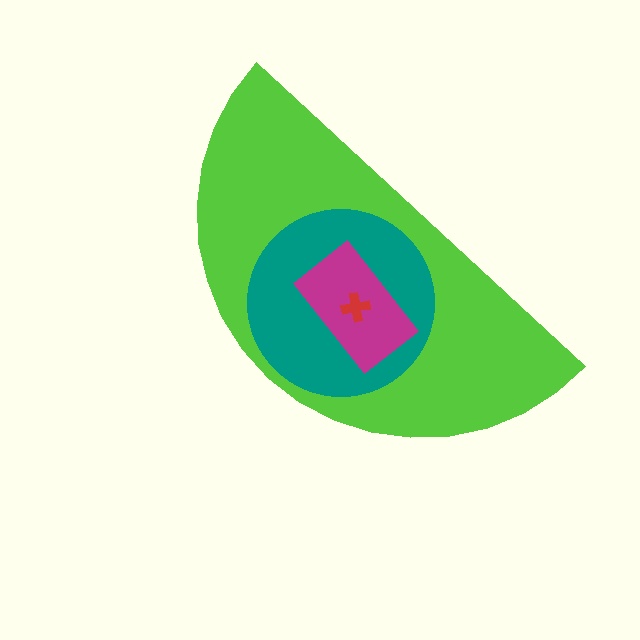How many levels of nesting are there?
4.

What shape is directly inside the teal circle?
The magenta rectangle.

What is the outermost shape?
The lime semicircle.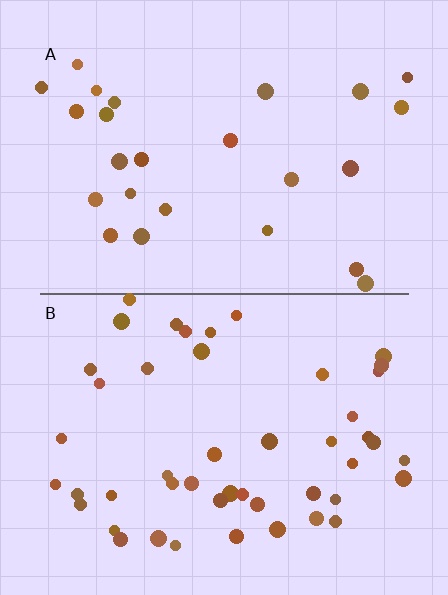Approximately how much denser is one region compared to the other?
Approximately 1.9× — region B over region A.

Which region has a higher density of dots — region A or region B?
B (the bottom).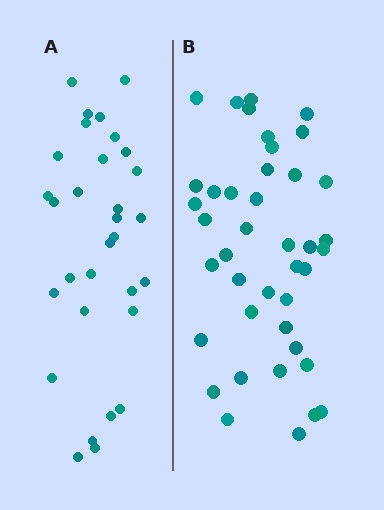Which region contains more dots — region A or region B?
Region B (the right region) has more dots.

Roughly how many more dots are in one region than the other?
Region B has roughly 10 or so more dots than region A.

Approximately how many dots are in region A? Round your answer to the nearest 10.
About 30 dots. (The exact count is 31, which rounds to 30.)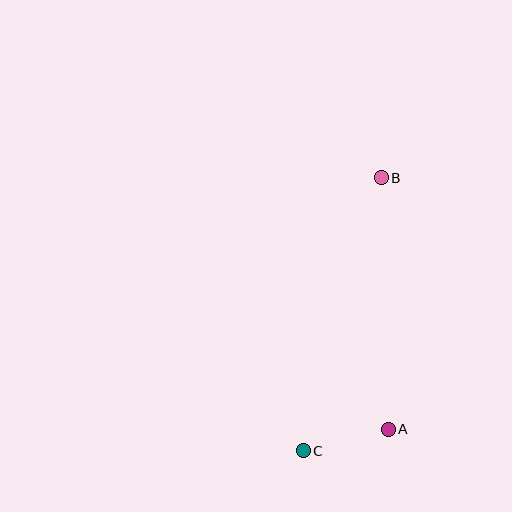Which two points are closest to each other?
Points A and C are closest to each other.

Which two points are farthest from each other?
Points B and C are farthest from each other.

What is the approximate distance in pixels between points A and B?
The distance between A and B is approximately 252 pixels.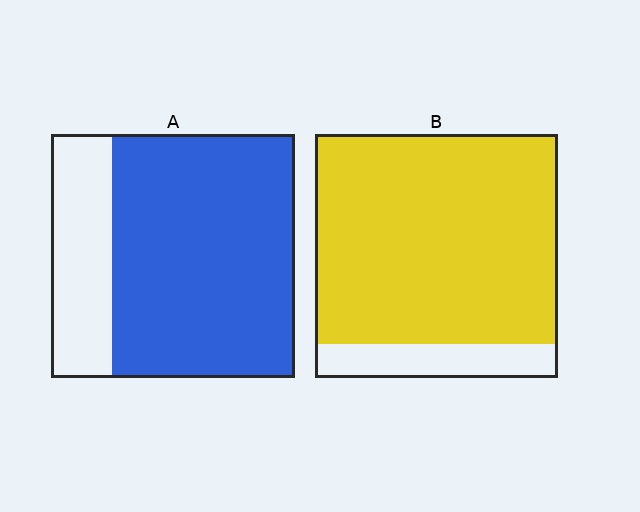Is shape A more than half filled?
Yes.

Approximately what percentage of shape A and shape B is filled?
A is approximately 75% and B is approximately 85%.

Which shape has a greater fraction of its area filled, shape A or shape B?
Shape B.